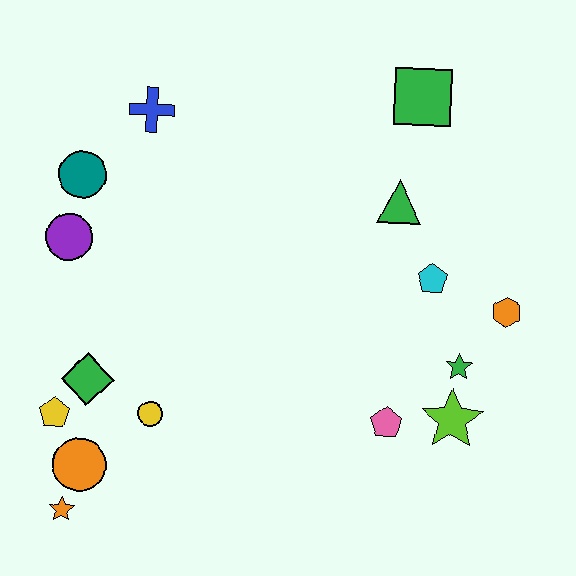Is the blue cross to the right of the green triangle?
No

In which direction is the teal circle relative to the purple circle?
The teal circle is above the purple circle.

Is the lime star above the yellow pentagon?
Yes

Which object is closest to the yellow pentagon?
The green diamond is closest to the yellow pentagon.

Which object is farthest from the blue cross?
The lime star is farthest from the blue cross.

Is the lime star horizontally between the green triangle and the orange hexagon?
Yes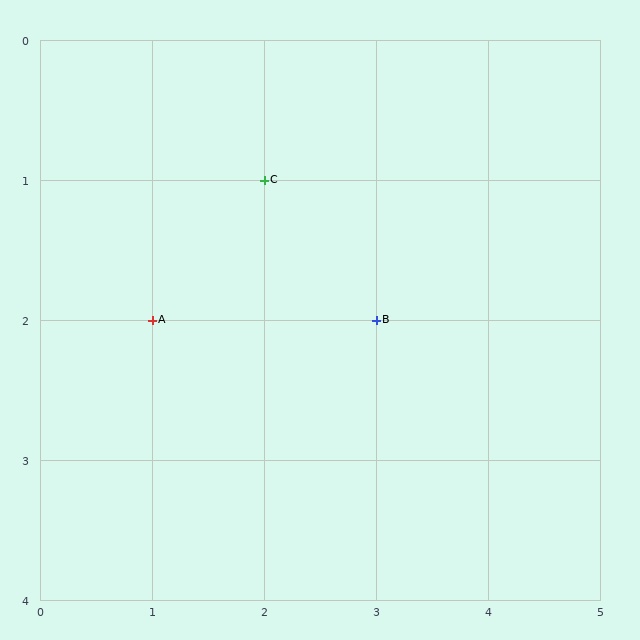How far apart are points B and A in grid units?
Points B and A are 2 columns apart.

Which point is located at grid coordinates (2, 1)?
Point C is at (2, 1).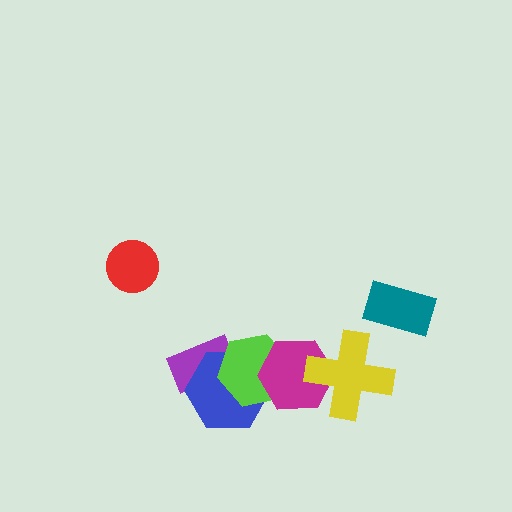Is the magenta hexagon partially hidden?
Yes, it is partially covered by another shape.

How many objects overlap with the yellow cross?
1 object overlaps with the yellow cross.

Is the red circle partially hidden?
No, no other shape covers it.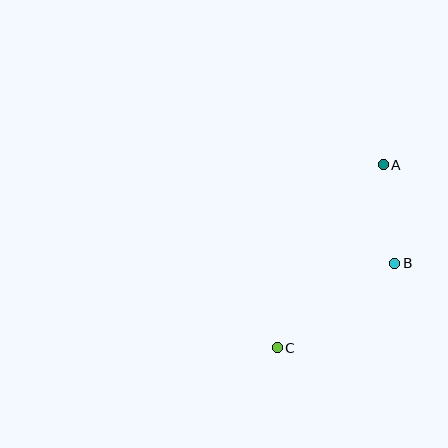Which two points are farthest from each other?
Points A and C are farthest from each other.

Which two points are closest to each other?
Points A and B are closest to each other.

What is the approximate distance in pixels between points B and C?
The distance between B and C is approximately 145 pixels.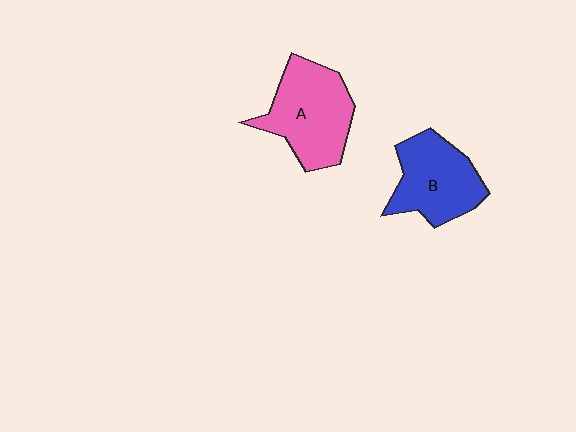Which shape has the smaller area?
Shape B (blue).